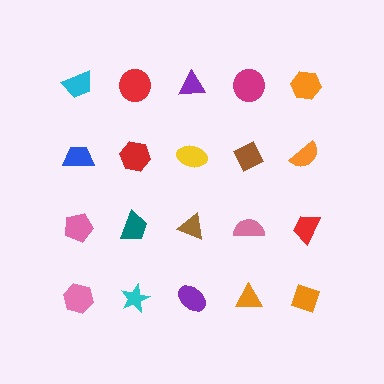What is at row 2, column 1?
A blue trapezoid.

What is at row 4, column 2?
A cyan star.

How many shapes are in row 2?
5 shapes.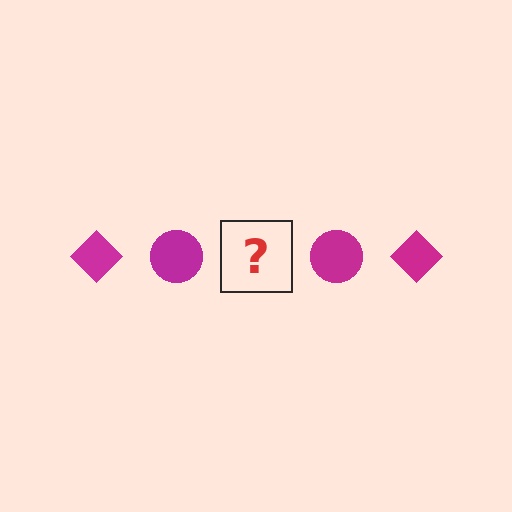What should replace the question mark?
The question mark should be replaced with a magenta diamond.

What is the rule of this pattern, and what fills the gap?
The rule is that the pattern cycles through diamond, circle shapes in magenta. The gap should be filled with a magenta diamond.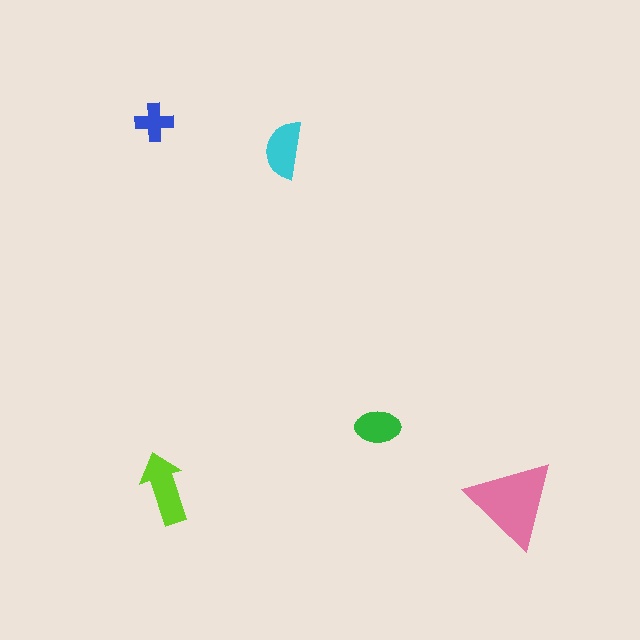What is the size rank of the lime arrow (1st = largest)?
2nd.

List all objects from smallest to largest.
The blue cross, the green ellipse, the cyan semicircle, the lime arrow, the pink triangle.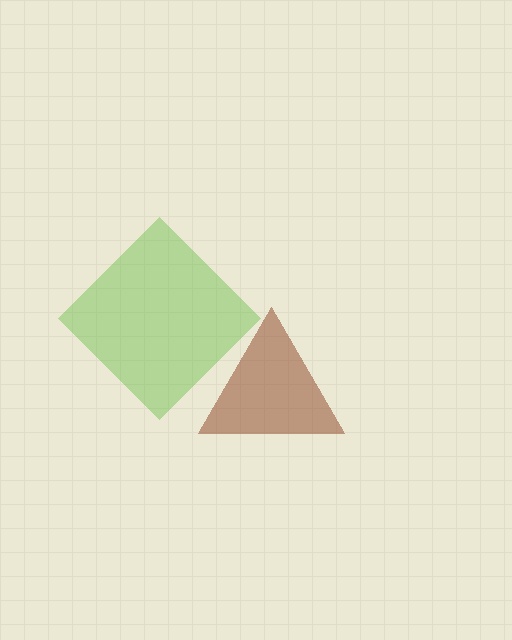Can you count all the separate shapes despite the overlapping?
Yes, there are 2 separate shapes.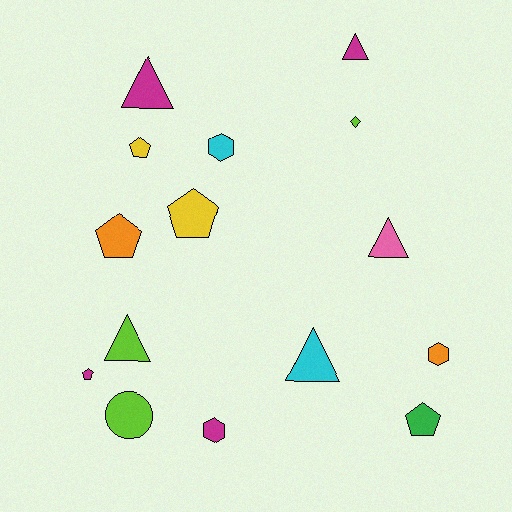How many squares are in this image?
There are no squares.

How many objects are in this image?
There are 15 objects.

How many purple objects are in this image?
There are no purple objects.